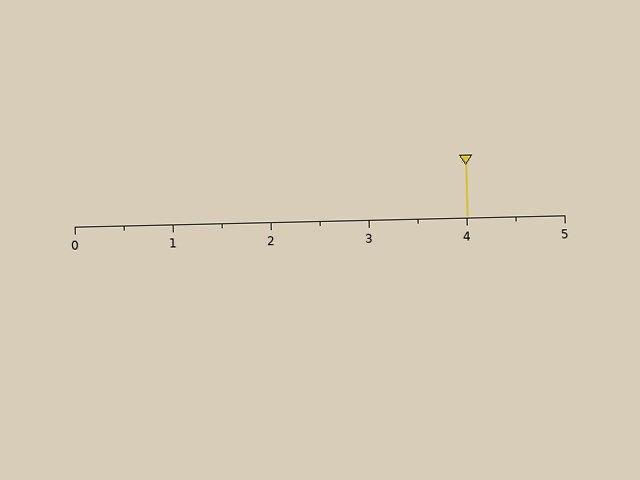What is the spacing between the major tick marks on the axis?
The major ticks are spaced 1 apart.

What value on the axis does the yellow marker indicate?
The marker indicates approximately 4.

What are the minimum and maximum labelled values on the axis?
The axis runs from 0 to 5.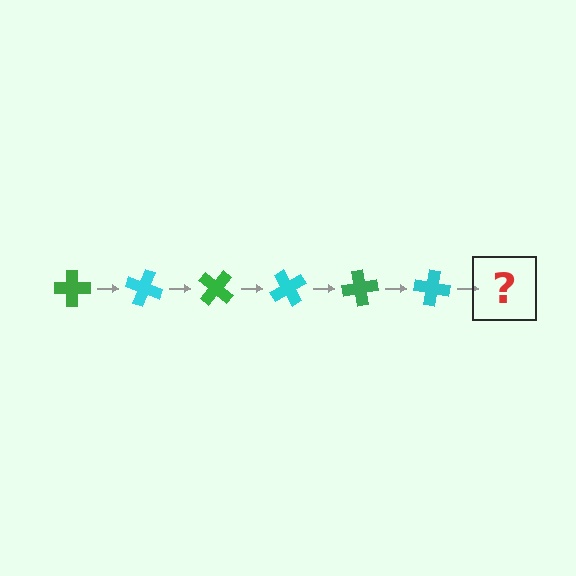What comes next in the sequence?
The next element should be a green cross, rotated 120 degrees from the start.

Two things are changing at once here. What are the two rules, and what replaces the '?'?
The two rules are that it rotates 20 degrees each step and the color cycles through green and cyan. The '?' should be a green cross, rotated 120 degrees from the start.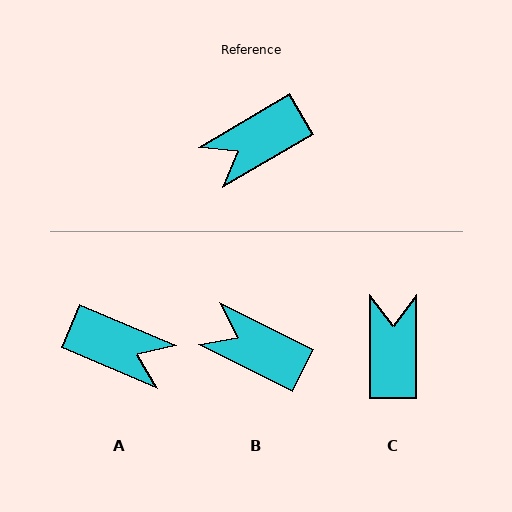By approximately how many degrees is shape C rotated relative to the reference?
Approximately 121 degrees clockwise.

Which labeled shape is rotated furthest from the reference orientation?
A, about 126 degrees away.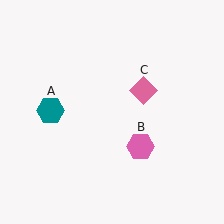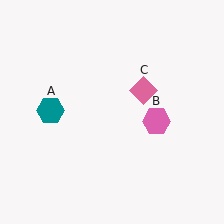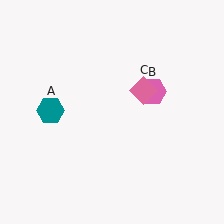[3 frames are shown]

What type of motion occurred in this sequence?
The pink hexagon (object B) rotated counterclockwise around the center of the scene.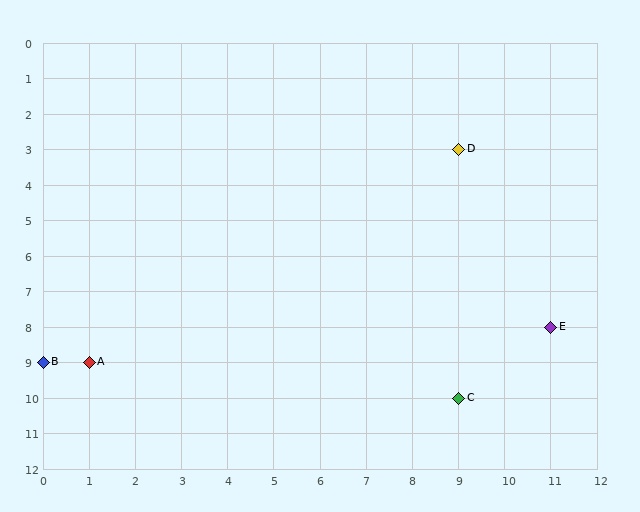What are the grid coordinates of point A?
Point A is at grid coordinates (1, 9).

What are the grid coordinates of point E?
Point E is at grid coordinates (11, 8).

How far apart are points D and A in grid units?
Points D and A are 8 columns and 6 rows apart (about 10.0 grid units diagonally).